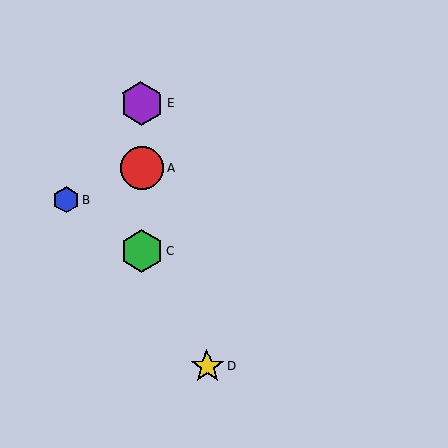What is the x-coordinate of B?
Object B is at x≈66.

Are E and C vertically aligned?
Yes, both are at x≈141.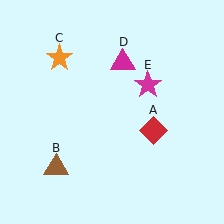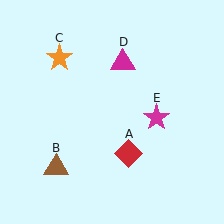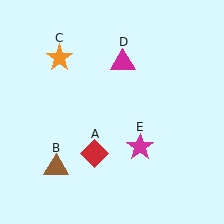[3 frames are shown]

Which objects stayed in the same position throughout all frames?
Brown triangle (object B) and orange star (object C) and magenta triangle (object D) remained stationary.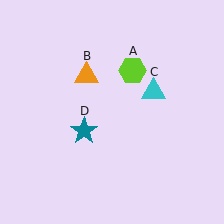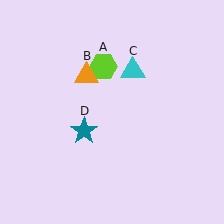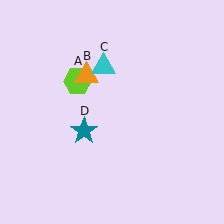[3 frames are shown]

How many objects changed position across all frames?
2 objects changed position: lime hexagon (object A), cyan triangle (object C).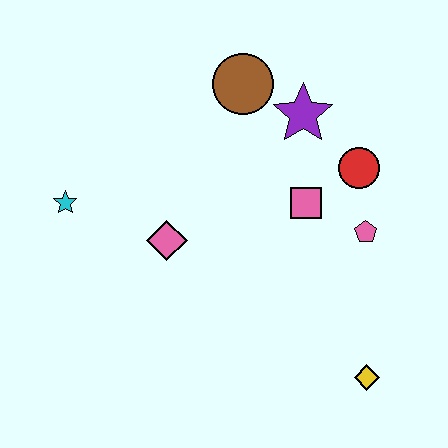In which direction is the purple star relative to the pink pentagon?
The purple star is above the pink pentagon.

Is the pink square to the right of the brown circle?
Yes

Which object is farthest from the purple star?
The yellow diamond is farthest from the purple star.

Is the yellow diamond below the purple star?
Yes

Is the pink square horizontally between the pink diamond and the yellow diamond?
Yes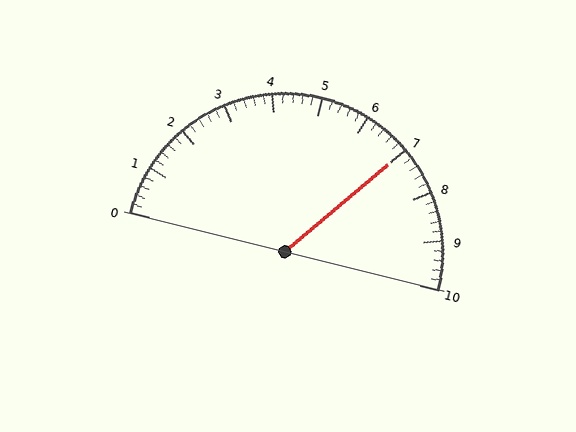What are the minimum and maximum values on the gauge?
The gauge ranges from 0 to 10.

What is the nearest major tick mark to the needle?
The nearest major tick mark is 7.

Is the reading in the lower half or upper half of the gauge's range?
The reading is in the upper half of the range (0 to 10).